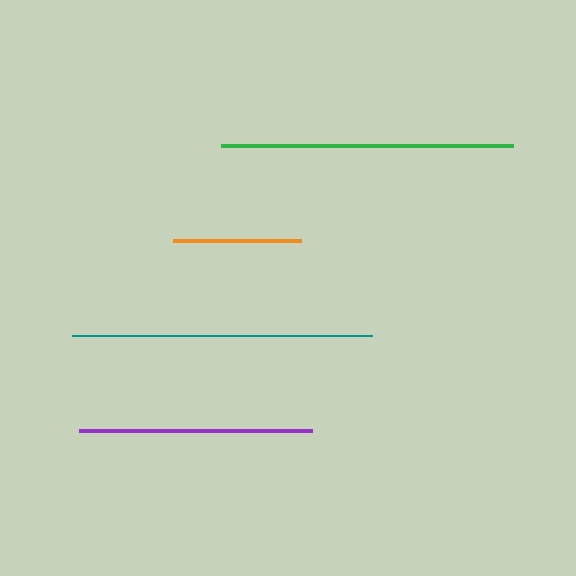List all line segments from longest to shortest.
From longest to shortest: teal, green, purple, orange.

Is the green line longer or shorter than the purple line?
The green line is longer than the purple line.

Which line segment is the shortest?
The orange line is the shortest at approximately 128 pixels.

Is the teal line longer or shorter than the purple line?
The teal line is longer than the purple line.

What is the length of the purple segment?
The purple segment is approximately 233 pixels long.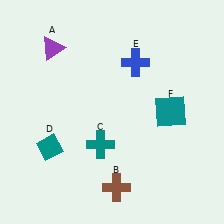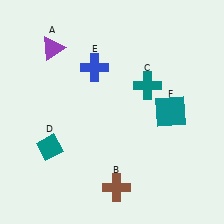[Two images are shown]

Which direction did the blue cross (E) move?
The blue cross (E) moved left.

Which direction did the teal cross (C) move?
The teal cross (C) moved up.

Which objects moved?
The objects that moved are: the teal cross (C), the blue cross (E).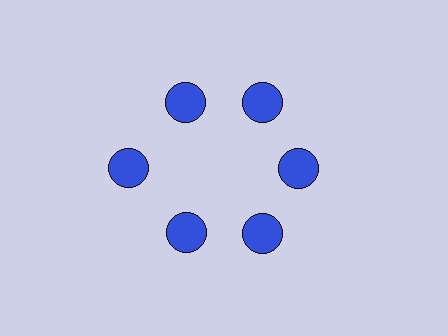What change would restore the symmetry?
The symmetry would be restored by moving it inward, back onto the ring so that all 6 circles sit at equal angles and equal distance from the center.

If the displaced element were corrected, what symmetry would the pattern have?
It would have 6-fold rotational symmetry — the pattern would map onto itself every 60 degrees.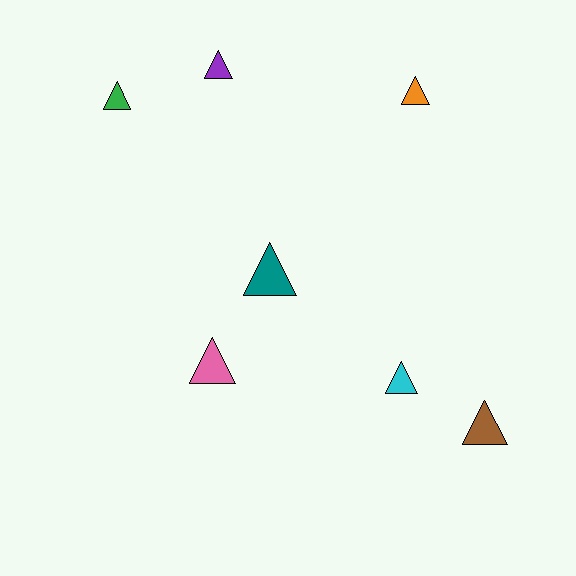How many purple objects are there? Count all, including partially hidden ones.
There is 1 purple object.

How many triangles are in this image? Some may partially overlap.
There are 7 triangles.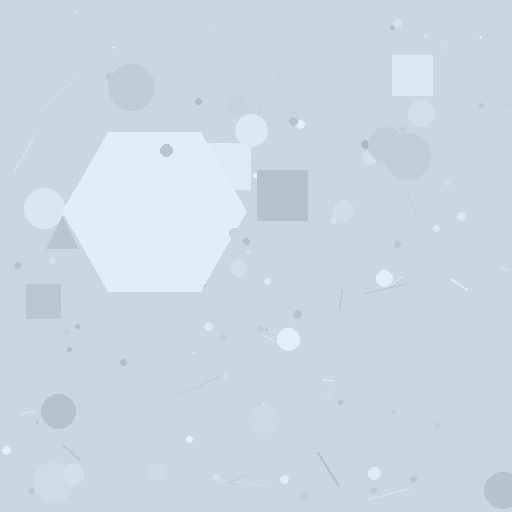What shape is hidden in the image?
A hexagon is hidden in the image.